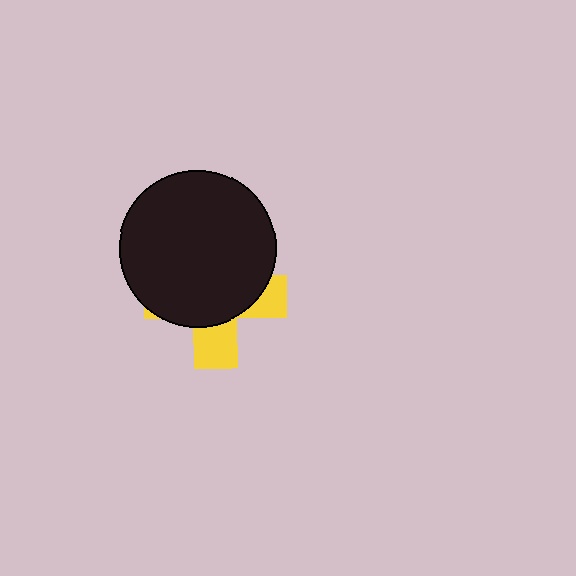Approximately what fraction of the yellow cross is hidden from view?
Roughly 69% of the yellow cross is hidden behind the black circle.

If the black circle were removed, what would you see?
You would see the complete yellow cross.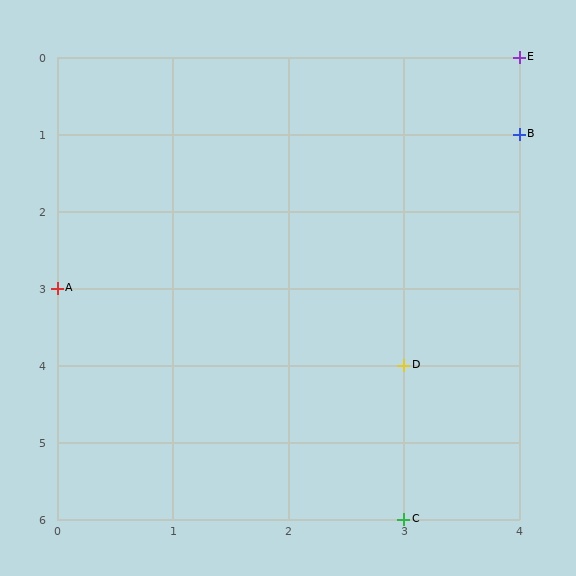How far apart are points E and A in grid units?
Points E and A are 4 columns and 3 rows apart (about 5.0 grid units diagonally).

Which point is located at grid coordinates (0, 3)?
Point A is at (0, 3).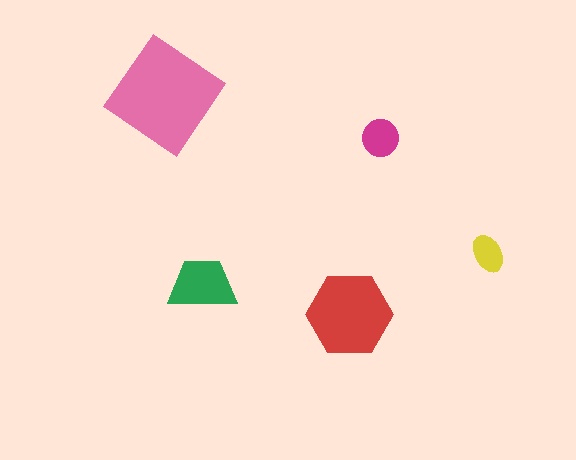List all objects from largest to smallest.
The pink diamond, the red hexagon, the green trapezoid, the magenta circle, the yellow ellipse.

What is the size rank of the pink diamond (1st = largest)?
1st.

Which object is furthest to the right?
The yellow ellipse is rightmost.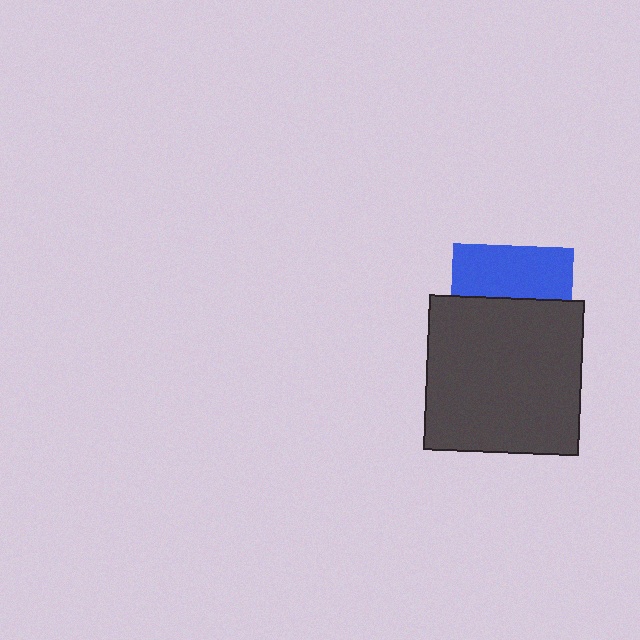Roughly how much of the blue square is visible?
A small part of it is visible (roughly 43%).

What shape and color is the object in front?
The object in front is a dark gray square.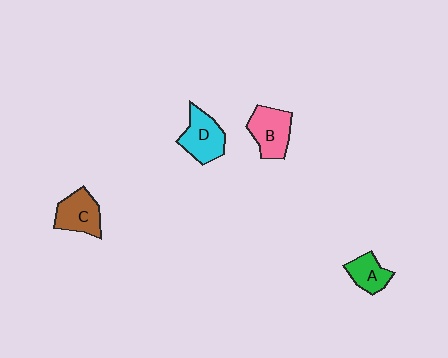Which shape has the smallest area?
Shape A (green).